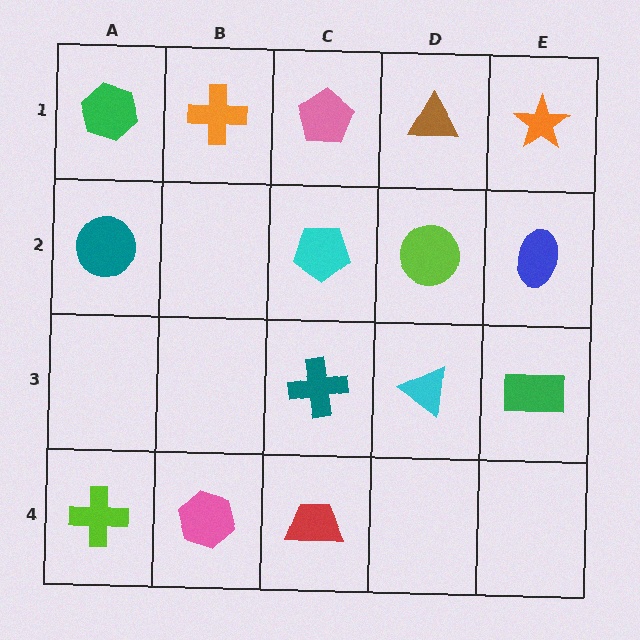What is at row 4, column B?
A pink hexagon.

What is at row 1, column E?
An orange star.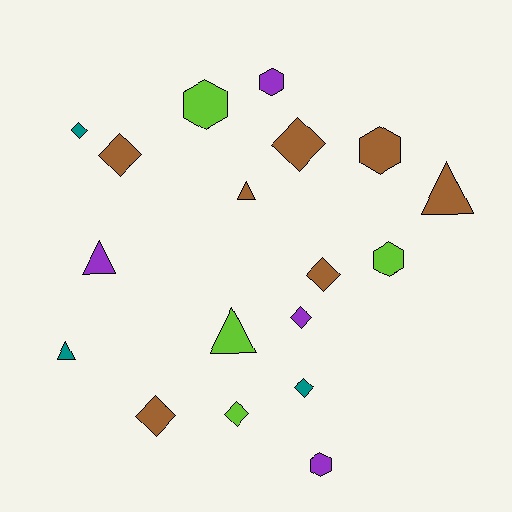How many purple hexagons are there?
There are 2 purple hexagons.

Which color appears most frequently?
Brown, with 7 objects.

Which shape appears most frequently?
Diamond, with 8 objects.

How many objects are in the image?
There are 18 objects.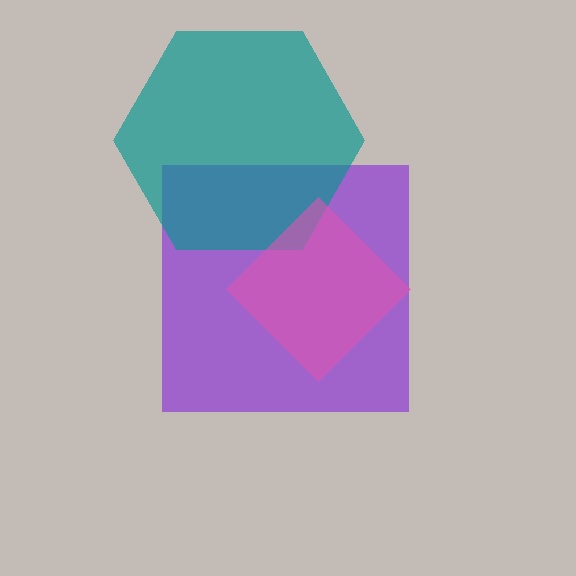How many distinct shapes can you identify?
There are 3 distinct shapes: a purple square, a teal hexagon, a pink diamond.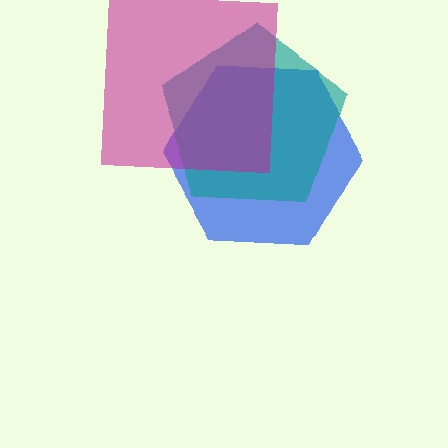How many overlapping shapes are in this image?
There are 3 overlapping shapes in the image.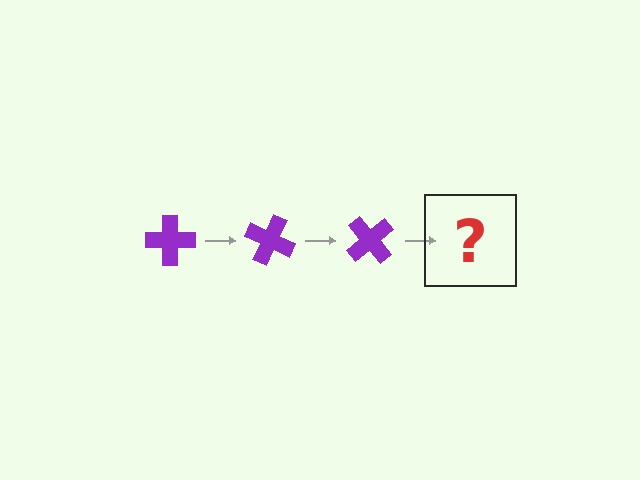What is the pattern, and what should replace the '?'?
The pattern is that the cross rotates 25 degrees each step. The '?' should be a purple cross rotated 75 degrees.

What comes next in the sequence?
The next element should be a purple cross rotated 75 degrees.